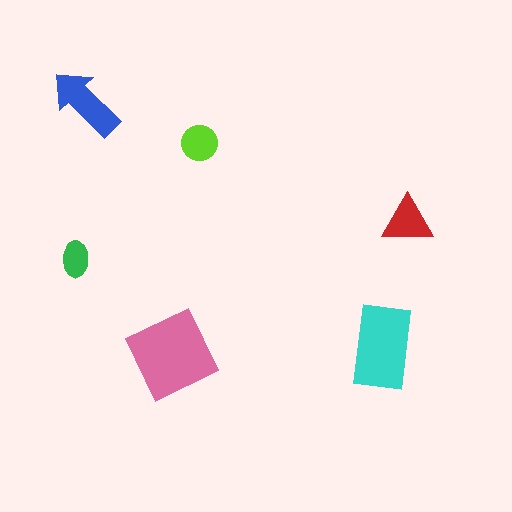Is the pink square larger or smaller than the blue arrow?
Larger.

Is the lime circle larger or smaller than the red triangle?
Smaller.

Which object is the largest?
The pink square.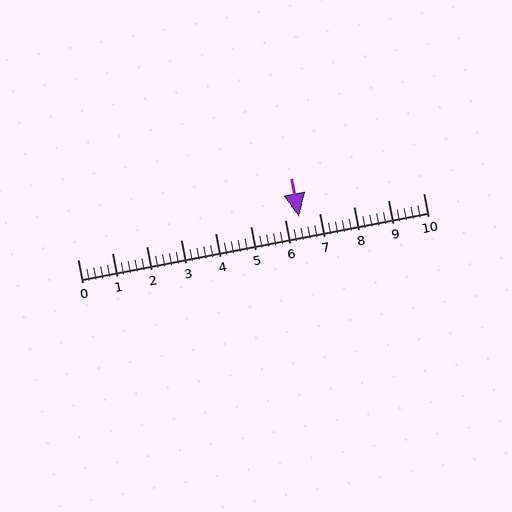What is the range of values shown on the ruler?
The ruler shows values from 0 to 10.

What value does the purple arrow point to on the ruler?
The purple arrow points to approximately 6.4.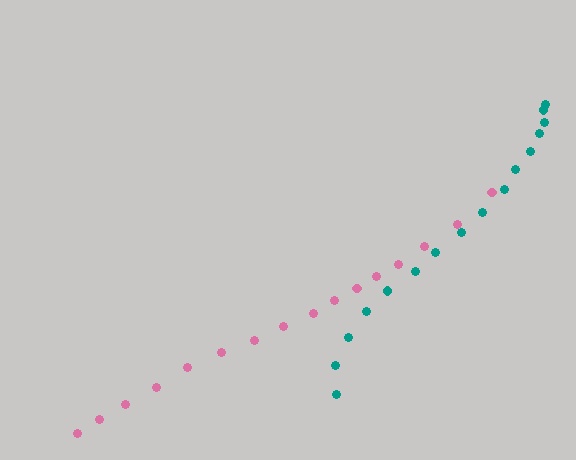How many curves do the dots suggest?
There are 2 distinct paths.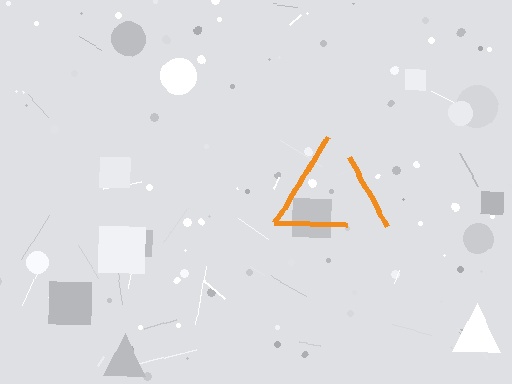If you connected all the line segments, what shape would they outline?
They would outline a triangle.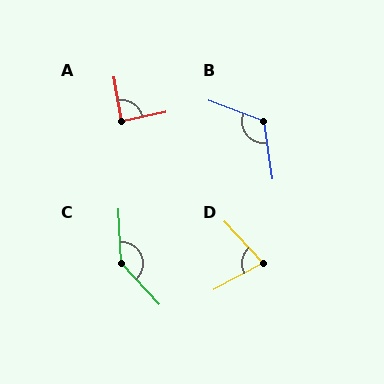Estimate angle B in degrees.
Approximately 120 degrees.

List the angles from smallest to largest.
D (74°), A (87°), B (120°), C (139°).